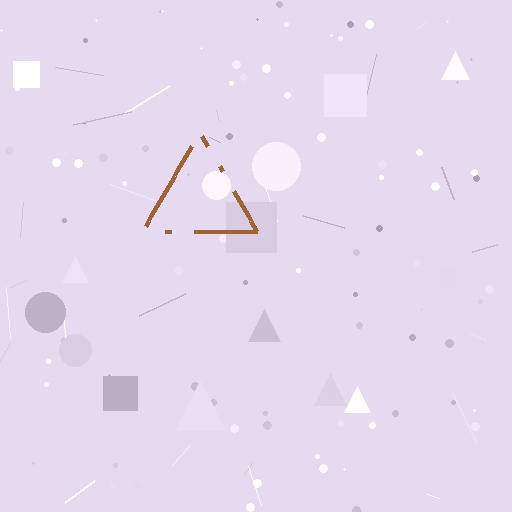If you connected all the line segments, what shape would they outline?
They would outline a triangle.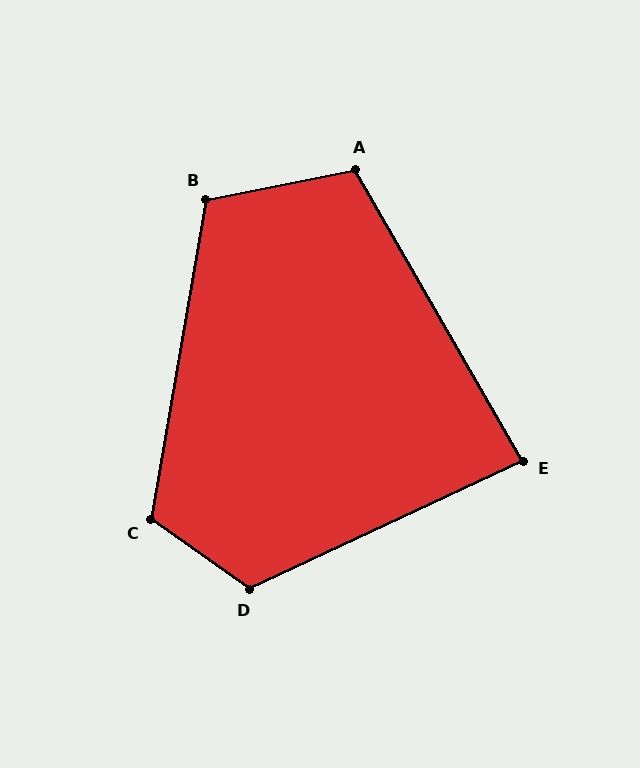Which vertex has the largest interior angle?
D, at approximately 120 degrees.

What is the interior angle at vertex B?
Approximately 111 degrees (obtuse).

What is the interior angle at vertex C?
Approximately 115 degrees (obtuse).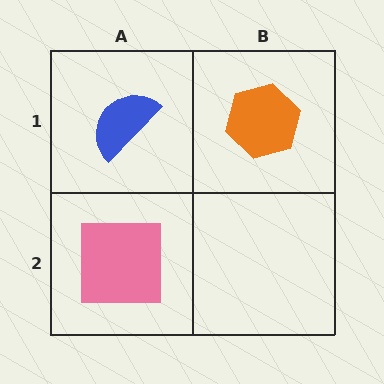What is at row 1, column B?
An orange hexagon.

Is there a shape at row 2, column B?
No, that cell is empty.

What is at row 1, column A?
A blue semicircle.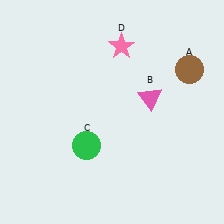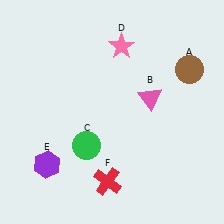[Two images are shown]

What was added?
A purple hexagon (E), a red cross (F) were added in Image 2.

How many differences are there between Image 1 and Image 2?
There are 2 differences between the two images.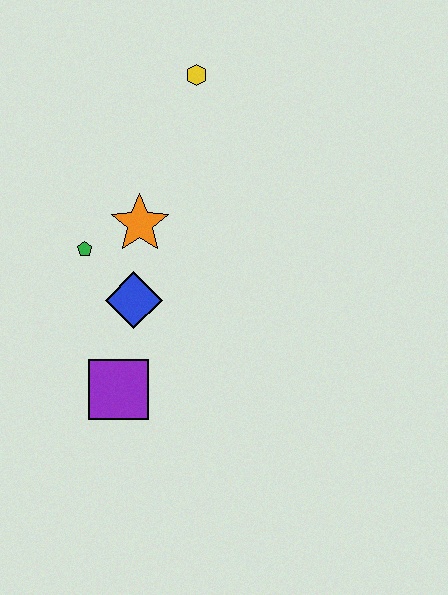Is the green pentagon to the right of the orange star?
No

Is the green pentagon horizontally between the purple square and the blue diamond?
No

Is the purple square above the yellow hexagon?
No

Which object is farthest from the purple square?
The yellow hexagon is farthest from the purple square.